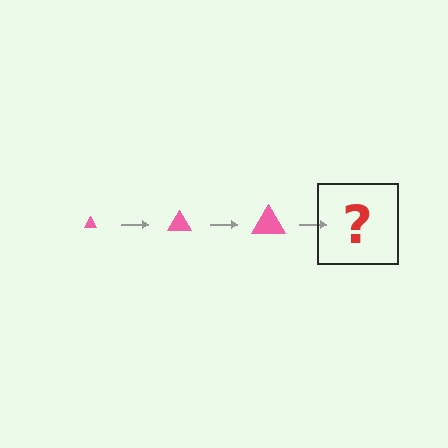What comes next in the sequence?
The next element should be a pink triangle, larger than the previous one.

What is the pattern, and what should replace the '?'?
The pattern is that the triangle gets progressively larger each step. The '?' should be a pink triangle, larger than the previous one.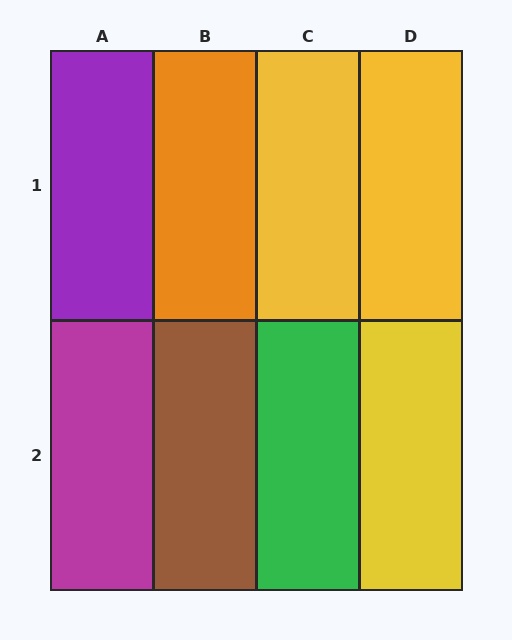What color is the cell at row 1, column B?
Orange.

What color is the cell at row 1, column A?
Purple.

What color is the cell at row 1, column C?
Yellow.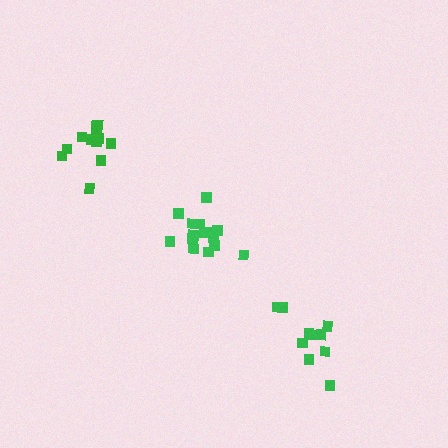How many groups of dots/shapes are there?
There are 3 groups.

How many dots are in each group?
Group 1: 10 dots, Group 2: 15 dots, Group 3: 12 dots (37 total).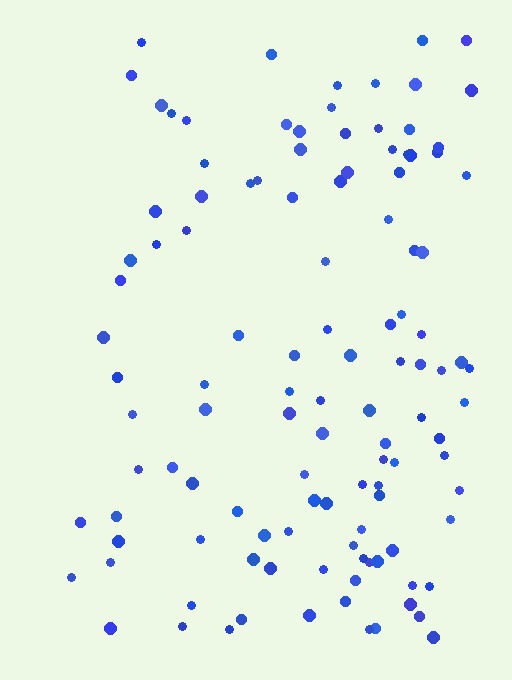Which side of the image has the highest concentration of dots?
The right.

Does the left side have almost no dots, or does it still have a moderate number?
Still a moderate number, just noticeably fewer than the right.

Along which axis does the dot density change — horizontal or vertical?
Horizontal.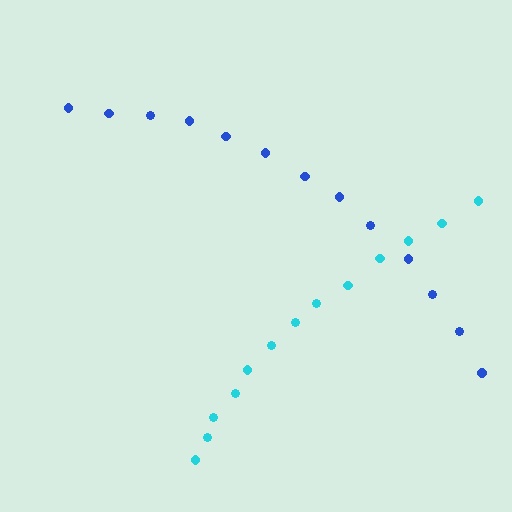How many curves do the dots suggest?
There are 2 distinct paths.